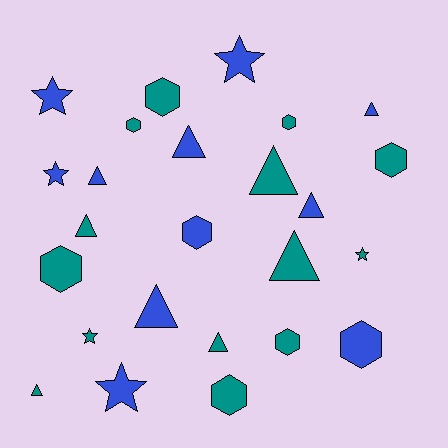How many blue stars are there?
There are 4 blue stars.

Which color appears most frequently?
Teal, with 14 objects.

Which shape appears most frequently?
Triangle, with 10 objects.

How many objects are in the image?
There are 25 objects.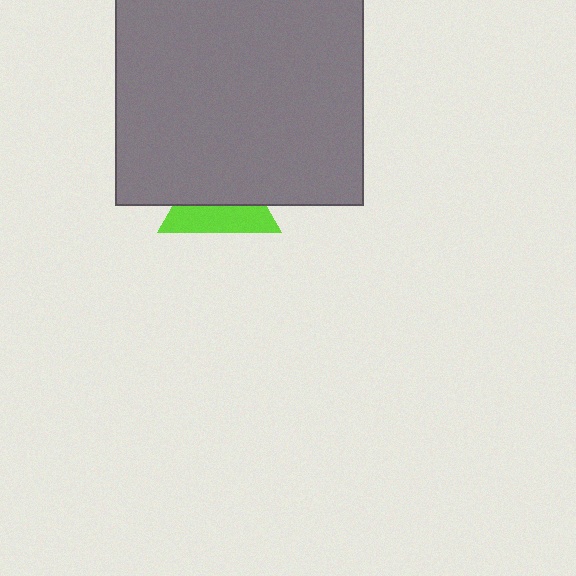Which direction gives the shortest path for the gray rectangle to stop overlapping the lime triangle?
Moving up gives the shortest separation.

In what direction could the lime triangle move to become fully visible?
The lime triangle could move down. That would shift it out from behind the gray rectangle entirely.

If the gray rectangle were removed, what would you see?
You would see the complete lime triangle.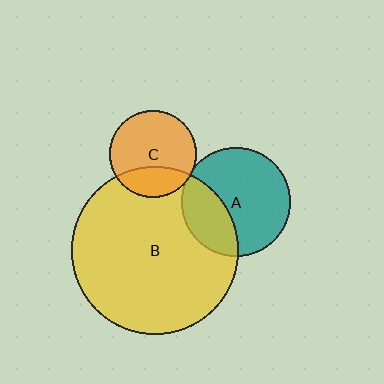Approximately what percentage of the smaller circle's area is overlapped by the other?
Approximately 25%.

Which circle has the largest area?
Circle B (yellow).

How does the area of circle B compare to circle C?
Approximately 3.7 times.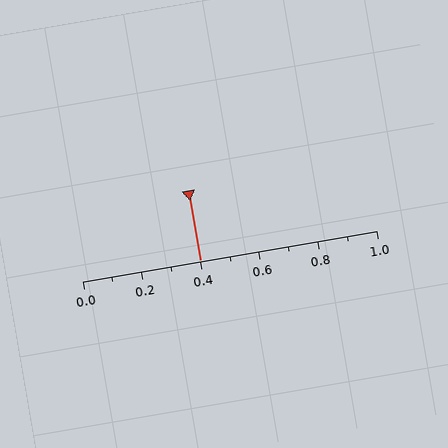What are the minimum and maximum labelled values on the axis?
The axis runs from 0.0 to 1.0.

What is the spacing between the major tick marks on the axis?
The major ticks are spaced 0.2 apart.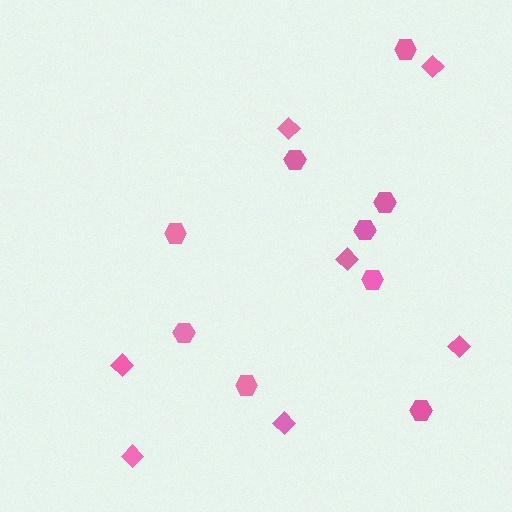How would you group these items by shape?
There are 2 groups: one group of hexagons (9) and one group of diamonds (7).